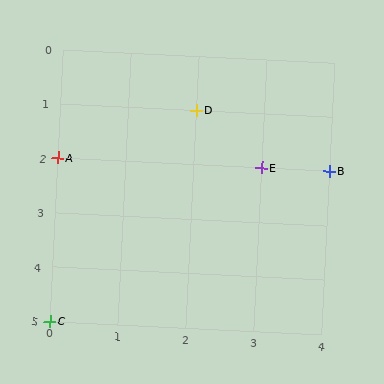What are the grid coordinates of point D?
Point D is at grid coordinates (2, 1).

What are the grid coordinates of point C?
Point C is at grid coordinates (0, 5).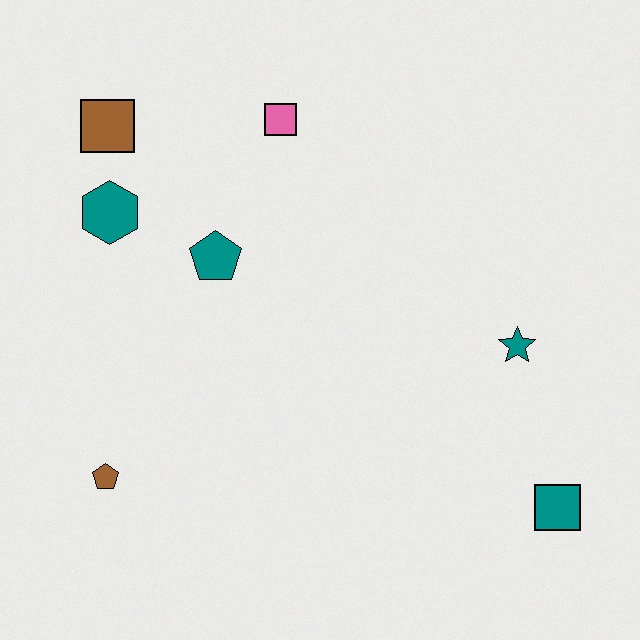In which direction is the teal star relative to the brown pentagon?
The teal star is to the right of the brown pentagon.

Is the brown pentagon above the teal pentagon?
No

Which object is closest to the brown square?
The teal hexagon is closest to the brown square.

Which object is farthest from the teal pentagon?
The teal square is farthest from the teal pentagon.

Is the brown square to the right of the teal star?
No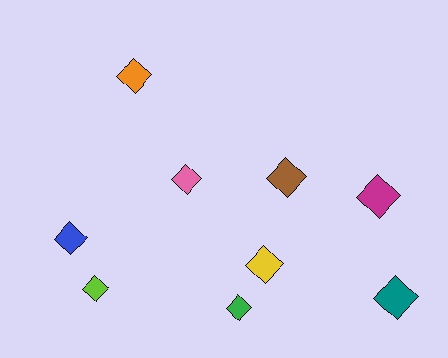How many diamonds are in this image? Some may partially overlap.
There are 9 diamonds.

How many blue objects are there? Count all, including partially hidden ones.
There is 1 blue object.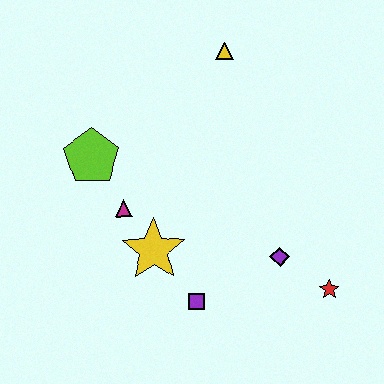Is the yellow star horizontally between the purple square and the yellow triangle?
No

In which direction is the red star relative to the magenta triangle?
The red star is to the right of the magenta triangle.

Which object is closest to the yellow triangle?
The lime pentagon is closest to the yellow triangle.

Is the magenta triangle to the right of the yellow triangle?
No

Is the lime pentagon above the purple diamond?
Yes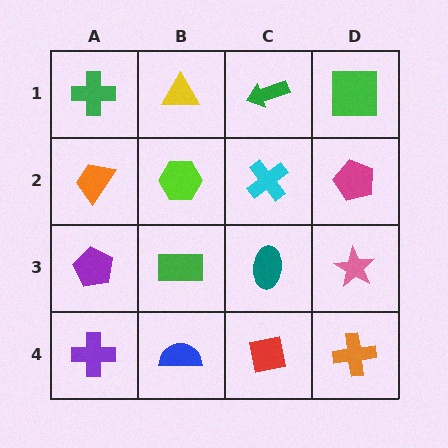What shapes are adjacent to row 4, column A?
A purple pentagon (row 3, column A), a blue semicircle (row 4, column B).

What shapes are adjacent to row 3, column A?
An orange trapezoid (row 2, column A), a purple cross (row 4, column A), a green rectangle (row 3, column B).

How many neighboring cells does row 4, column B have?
3.